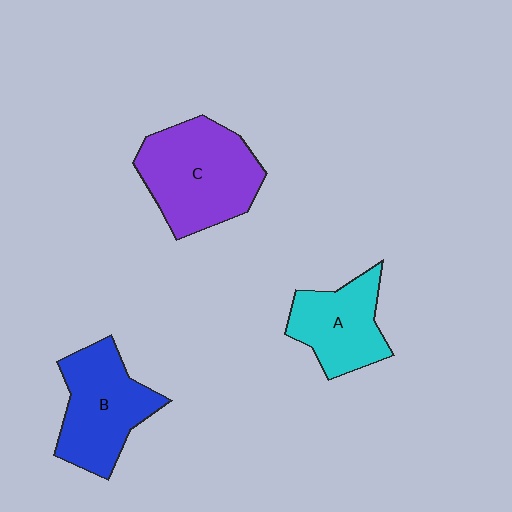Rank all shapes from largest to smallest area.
From largest to smallest: C (purple), B (blue), A (cyan).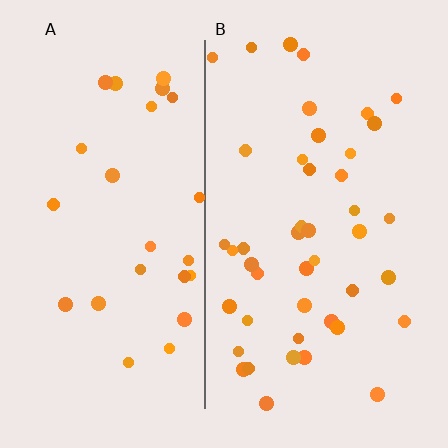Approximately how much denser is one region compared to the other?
Approximately 1.7× — region B over region A.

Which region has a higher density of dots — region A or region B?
B (the right).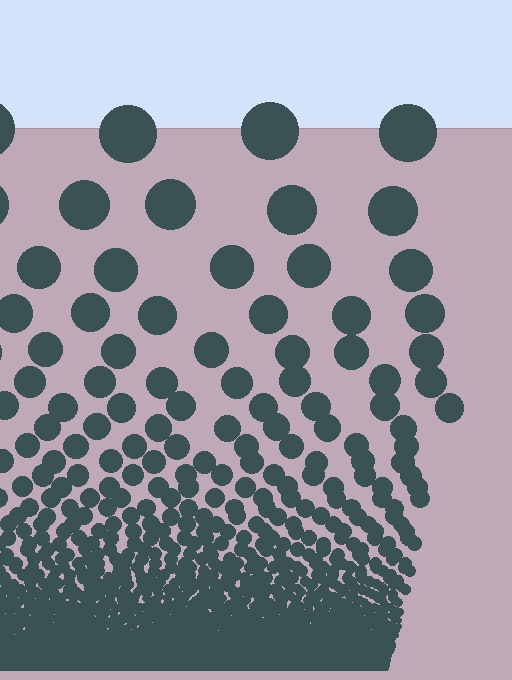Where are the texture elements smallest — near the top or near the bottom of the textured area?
Near the bottom.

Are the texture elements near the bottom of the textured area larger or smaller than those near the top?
Smaller. The gradient is inverted — elements near the bottom are smaller and denser.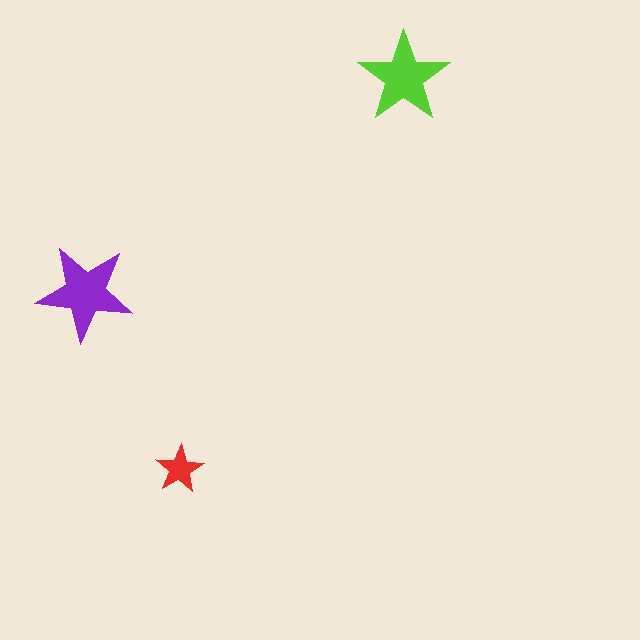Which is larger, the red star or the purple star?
The purple one.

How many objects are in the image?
There are 3 objects in the image.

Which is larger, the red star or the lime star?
The lime one.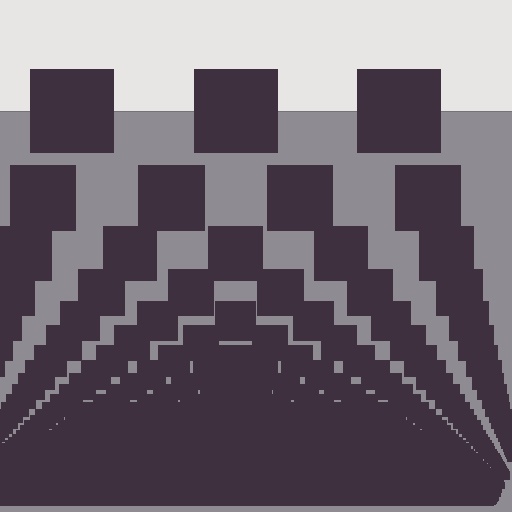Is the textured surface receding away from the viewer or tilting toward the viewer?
The surface appears to tilt toward the viewer. Texture elements get larger and sparser toward the top.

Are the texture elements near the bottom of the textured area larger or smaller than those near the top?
Smaller. The gradient is inverted — elements near the bottom are smaller and denser.